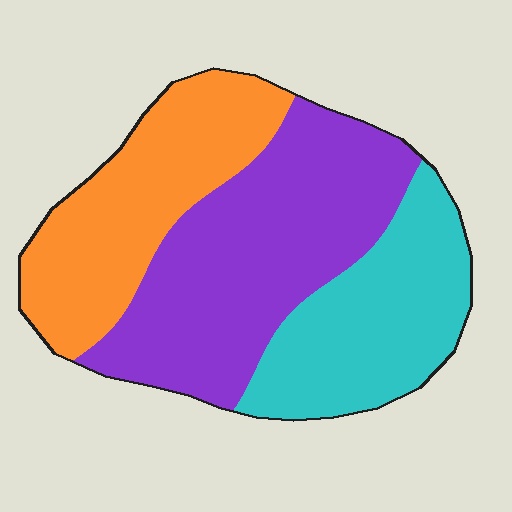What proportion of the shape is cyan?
Cyan takes up between a sixth and a third of the shape.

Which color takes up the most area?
Purple, at roughly 40%.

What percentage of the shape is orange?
Orange takes up between a sixth and a third of the shape.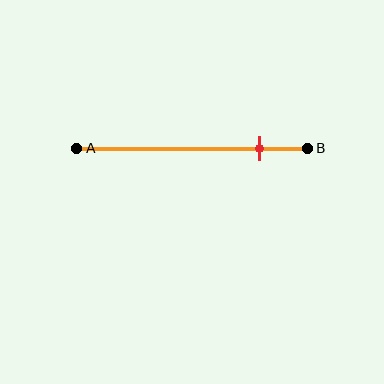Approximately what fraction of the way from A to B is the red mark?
The red mark is approximately 80% of the way from A to B.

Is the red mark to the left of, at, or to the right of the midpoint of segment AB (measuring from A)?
The red mark is to the right of the midpoint of segment AB.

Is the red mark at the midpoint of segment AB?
No, the mark is at about 80% from A, not at the 50% midpoint.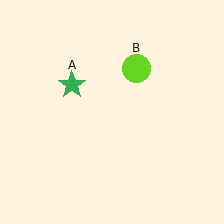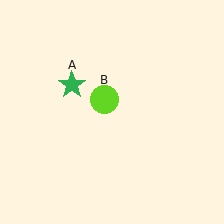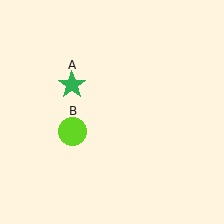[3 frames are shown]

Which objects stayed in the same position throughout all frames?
Green star (object A) remained stationary.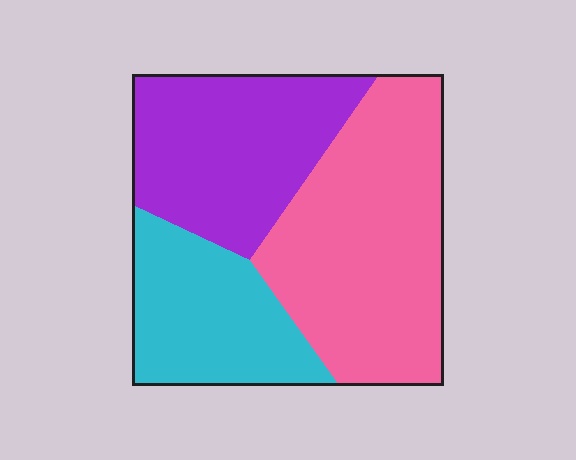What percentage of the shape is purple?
Purple covers roughly 30% of the shape.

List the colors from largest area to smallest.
From largest to smallest: pink, purple, cyan.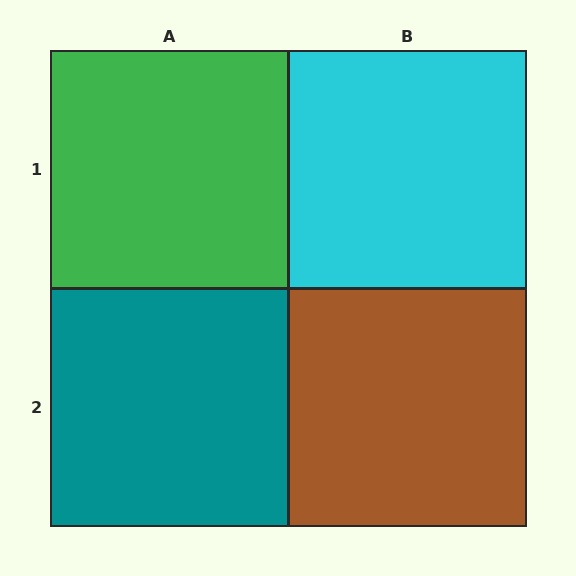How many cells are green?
1 cell is green.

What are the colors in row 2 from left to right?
Teal, brown.